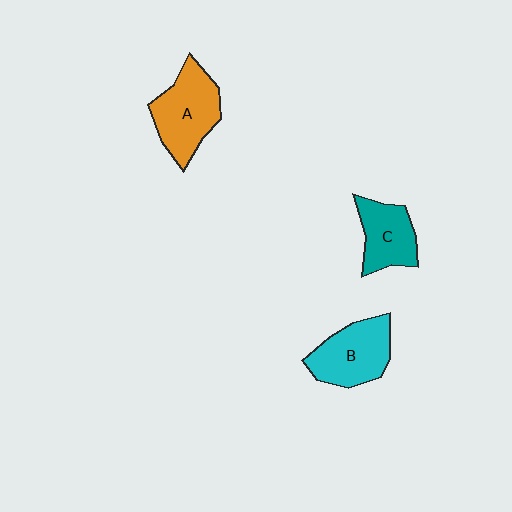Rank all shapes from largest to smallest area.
From largest to smallest: A (orange), B (cyan), C (teal).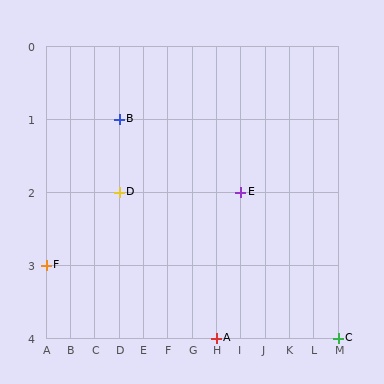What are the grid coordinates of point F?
Point F is at grid coordinates (A, 3).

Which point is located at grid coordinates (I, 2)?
Point E is at (I, 2).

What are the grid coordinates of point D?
Point D is at grid coordinates (D, 2).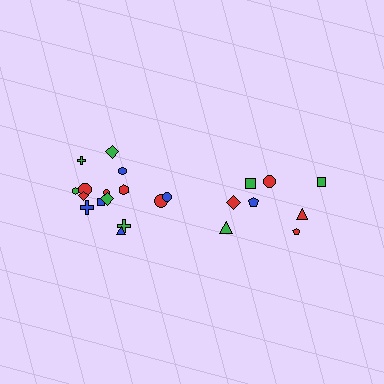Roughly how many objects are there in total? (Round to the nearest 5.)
Roughly 25 objects in total.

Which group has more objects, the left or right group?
The left group.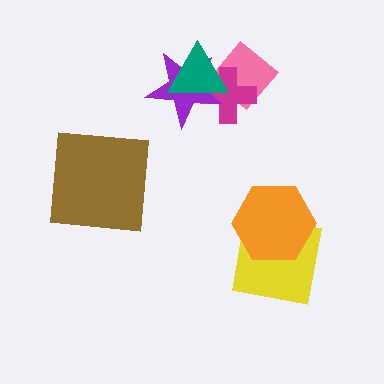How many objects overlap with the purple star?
3 objects overlap with the purple star.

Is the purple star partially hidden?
Yes, it is partially covered by another shape.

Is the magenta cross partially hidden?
Yes, it is partially covered by another shape.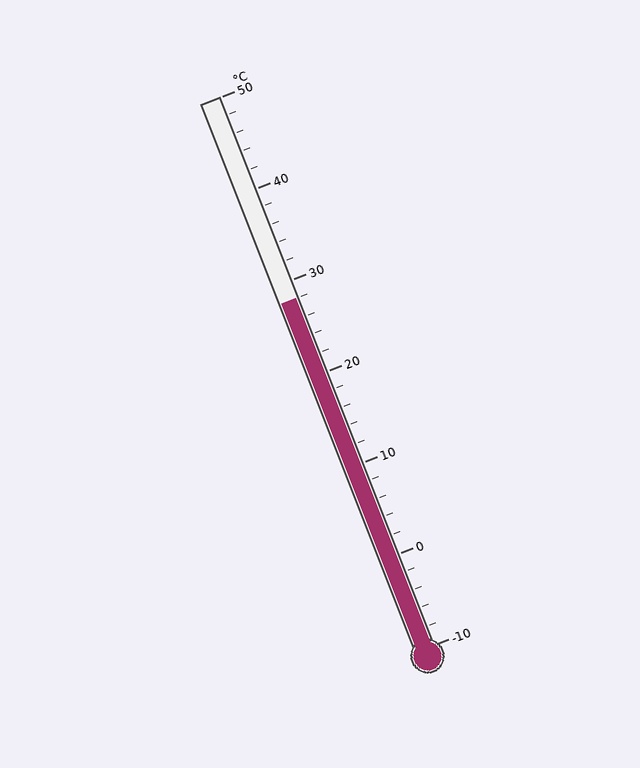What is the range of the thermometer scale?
The thermometer scale ranges from -10°C to 50°C.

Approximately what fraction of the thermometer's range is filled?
The thermometer is filled to approximately 65% of its range.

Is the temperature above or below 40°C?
The temperature is below 40°C.